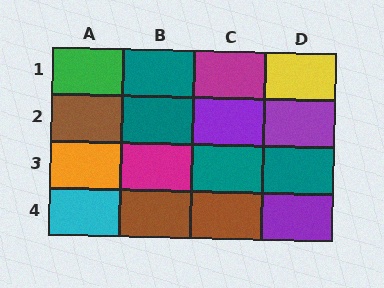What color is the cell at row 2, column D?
Purple.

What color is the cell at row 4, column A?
Cyan.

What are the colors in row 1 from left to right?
Green, teal, magenta, yellow.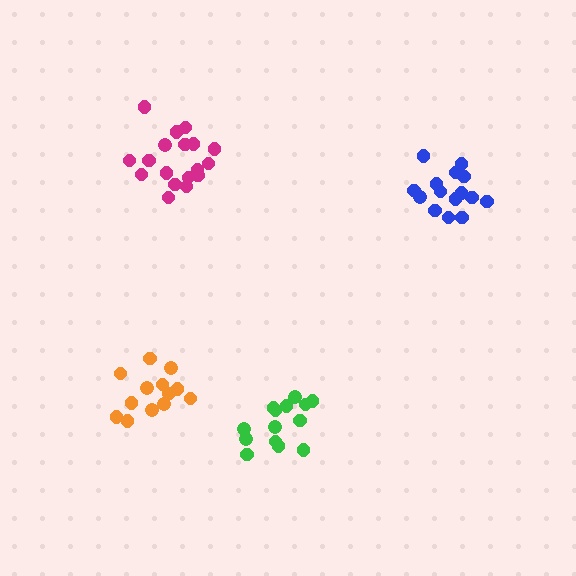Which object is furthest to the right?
The blue cluster is rightmost.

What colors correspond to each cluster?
The clusters are colored: green, magenta, blue, orange.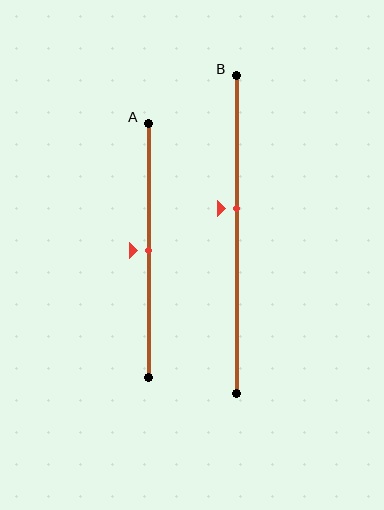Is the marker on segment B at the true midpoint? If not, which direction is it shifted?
No, the marker on segment B is shifted upward by about 8% of the segment length.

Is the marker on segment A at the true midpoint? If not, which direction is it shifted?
Yes, the marker on segment A is at the true midpoint.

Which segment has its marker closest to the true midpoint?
Segment A has its marker closest to the true midpoint.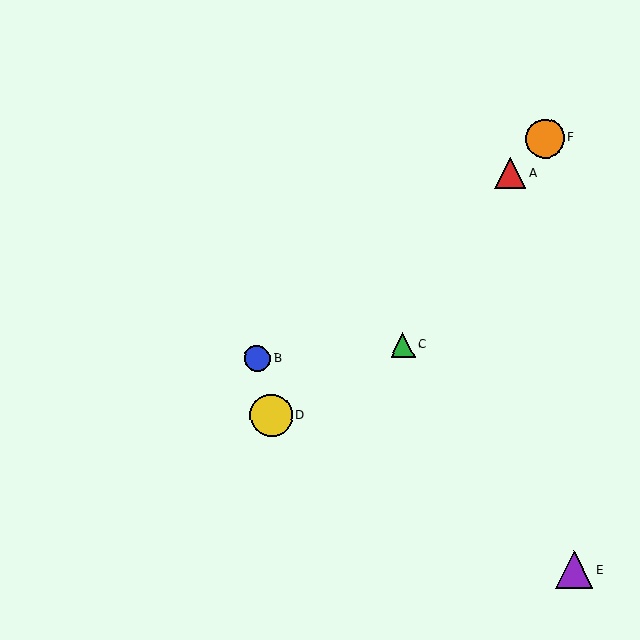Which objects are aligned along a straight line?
Objects A, D, F are aligned along a straight line.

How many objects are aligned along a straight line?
3 objects (A, D, F) are aligned along a straight line.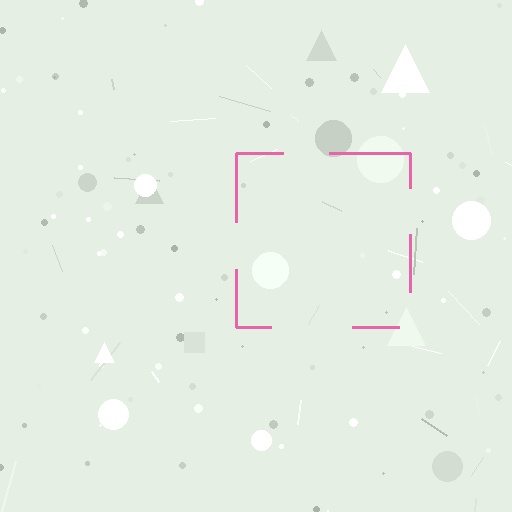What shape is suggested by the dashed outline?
The dashed outline suggests a square.